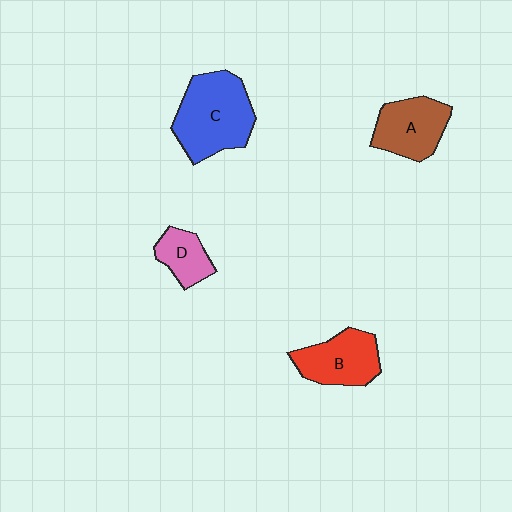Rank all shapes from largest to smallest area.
From largest to smallest: C (blue), B (red), A (brown), D (pink).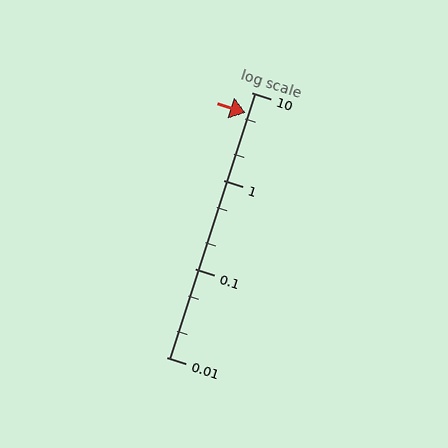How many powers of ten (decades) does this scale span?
The scale spans 3 decades, from 0.01 to 10.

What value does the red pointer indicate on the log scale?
The pointer indicates approximately 5.9.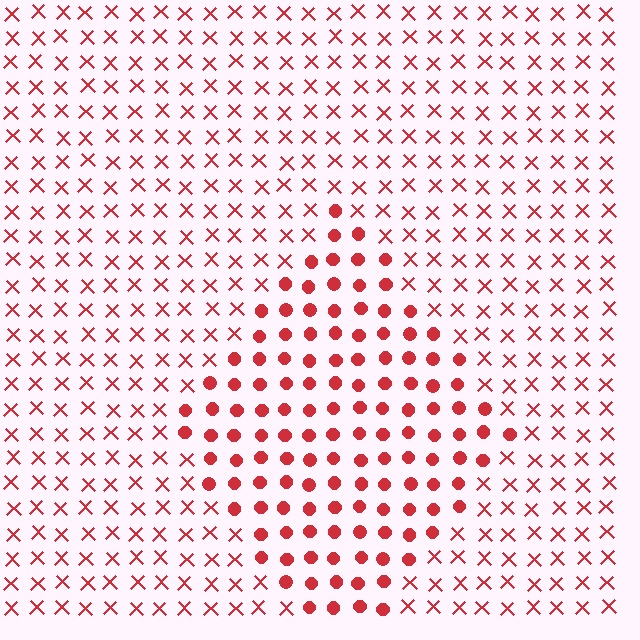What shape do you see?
I see a diamond.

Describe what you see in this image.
The image is filled with small red elements arranged in a uniform grid. A diamond-shaped region contains circles, while the surrounding area contains X marks. The boundary is defined purely by the change in element shape.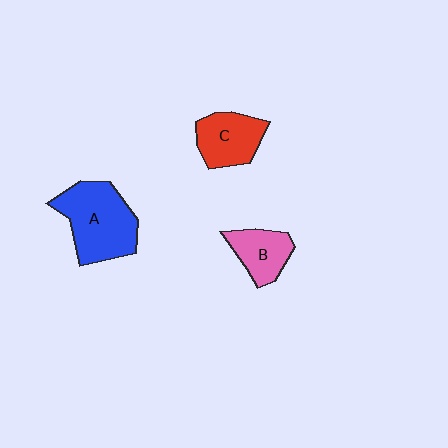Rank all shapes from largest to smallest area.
From largest to smallest: A (blue), C (red), B (pink).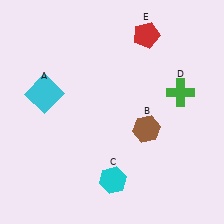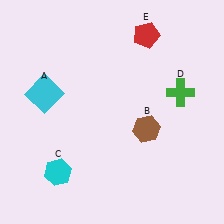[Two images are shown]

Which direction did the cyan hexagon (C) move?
The cyan hexagon (C) moved left.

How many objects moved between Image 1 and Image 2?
1 object moved between the two images.